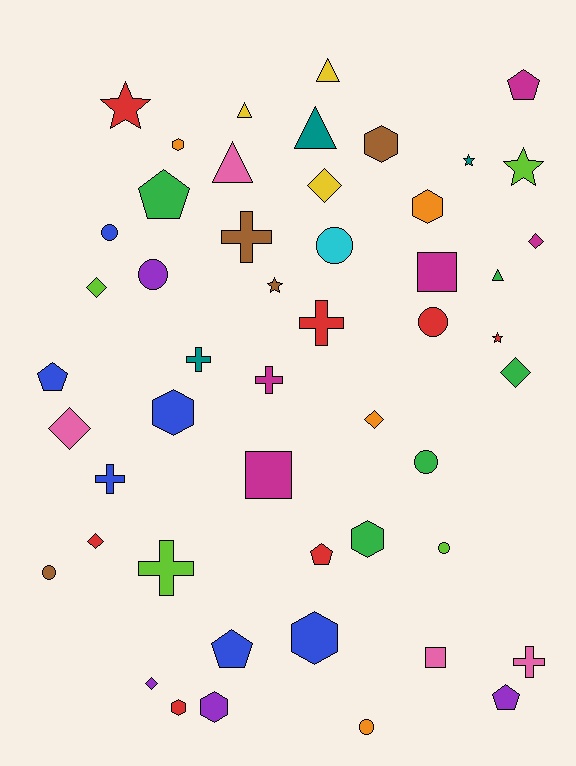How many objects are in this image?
There are 50 objects.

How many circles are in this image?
There are 8 circles.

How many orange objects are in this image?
There are 4 orange objects.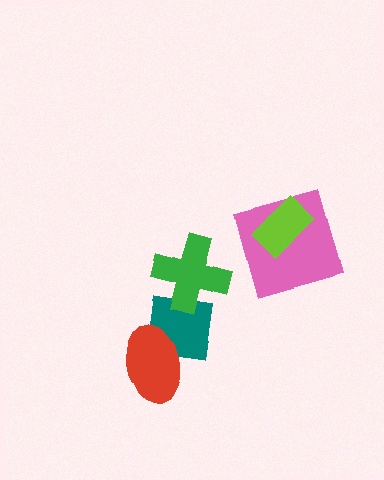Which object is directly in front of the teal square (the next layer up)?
The green cross is directly in front of the teal square.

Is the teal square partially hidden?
Yes, it is partially covered by another shape.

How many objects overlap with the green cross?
1 object overlaps with the green cross.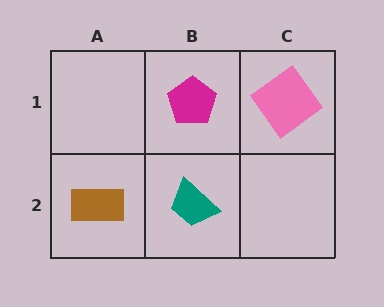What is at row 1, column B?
A magenta pentagon.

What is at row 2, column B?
A teal trapezoid.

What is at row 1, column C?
A pink diamond.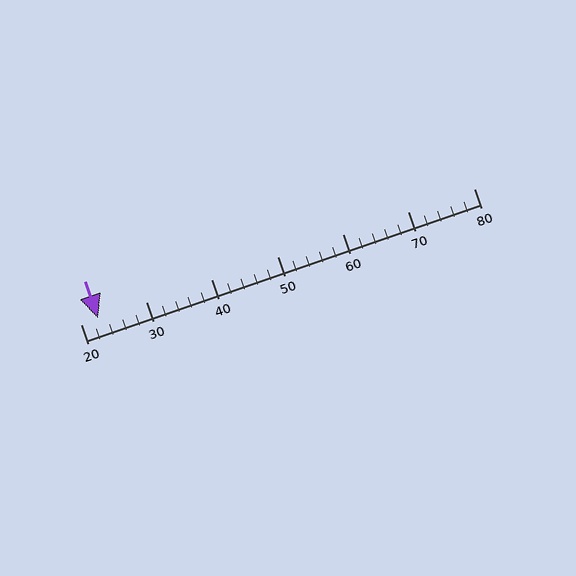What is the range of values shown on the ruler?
The ruler shows values from 20 to 80.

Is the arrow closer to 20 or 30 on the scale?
The arrow is closer to 20.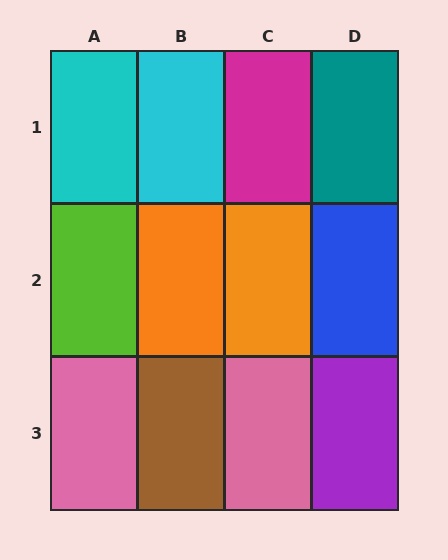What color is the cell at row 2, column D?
Blue.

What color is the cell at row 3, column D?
Purple.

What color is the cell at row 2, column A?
Lime.